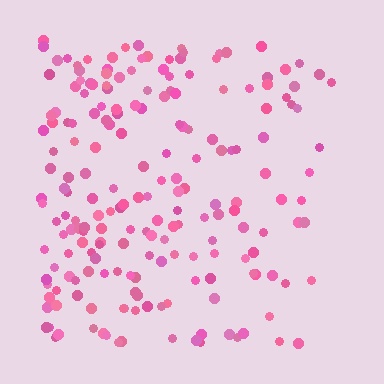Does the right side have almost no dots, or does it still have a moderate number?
Still a moderate number, just noticeably fewer than the left.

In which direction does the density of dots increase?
From right to left, with the left side densest.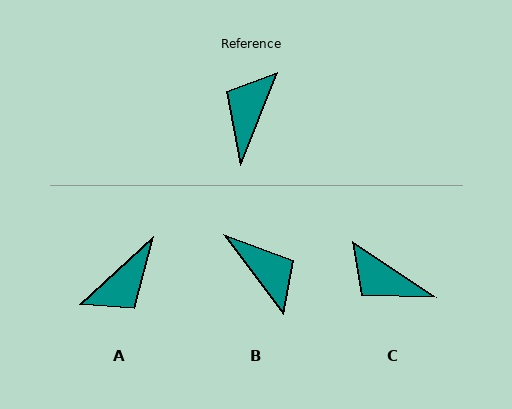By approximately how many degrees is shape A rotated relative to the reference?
Approximately 155 degrees counter-clockwise.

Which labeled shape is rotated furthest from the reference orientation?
A, about 155 degrees away.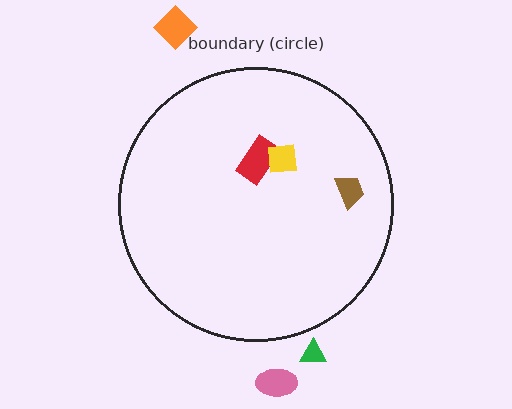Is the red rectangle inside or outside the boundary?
Inside.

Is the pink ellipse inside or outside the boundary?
Outside.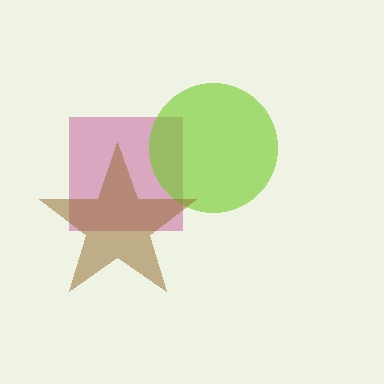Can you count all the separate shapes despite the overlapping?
Yes, there are 3 separate shapes.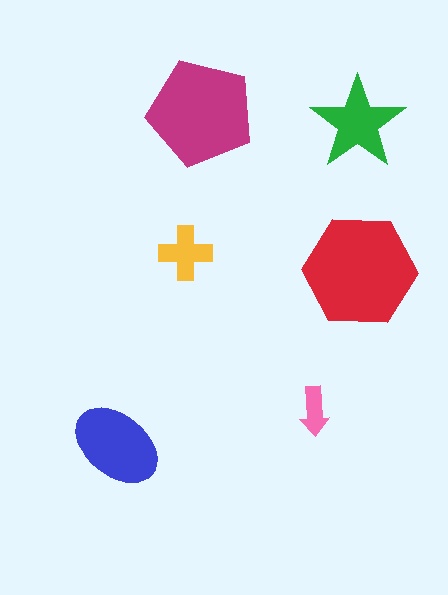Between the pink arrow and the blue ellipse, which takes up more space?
The blue ellipse.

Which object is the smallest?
The pink arrow.